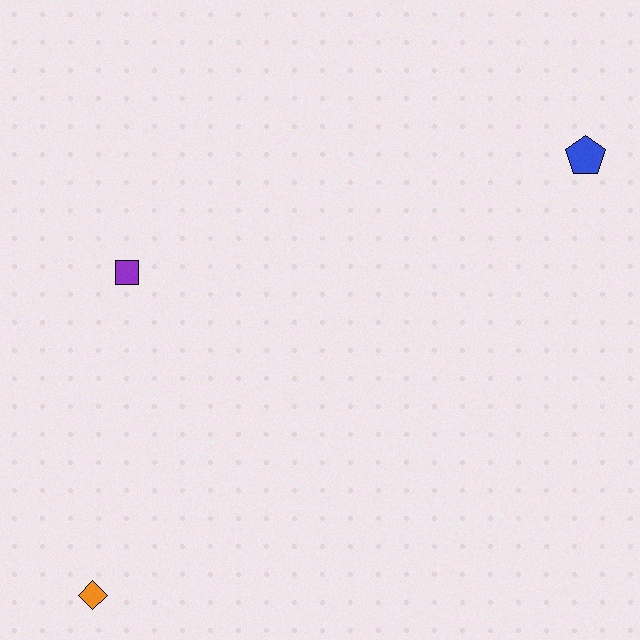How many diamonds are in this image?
There is 1 diamond.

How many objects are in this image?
There are 3 objects.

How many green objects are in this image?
There are no green objects.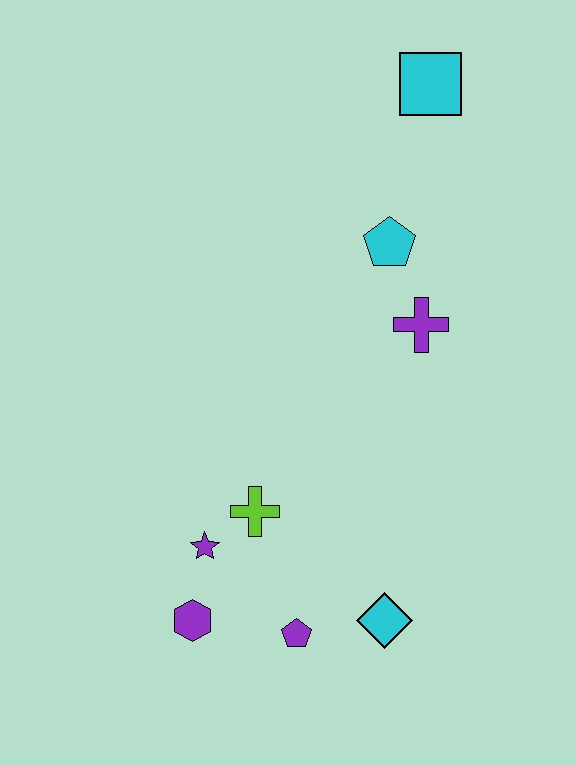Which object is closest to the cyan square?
The cyan pentagon is closest to the cyan square.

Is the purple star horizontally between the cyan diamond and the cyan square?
No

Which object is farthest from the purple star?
The cyan square is farthest from the purple star.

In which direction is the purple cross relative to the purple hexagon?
The purple cross is above the purple hexagon.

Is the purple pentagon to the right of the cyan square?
No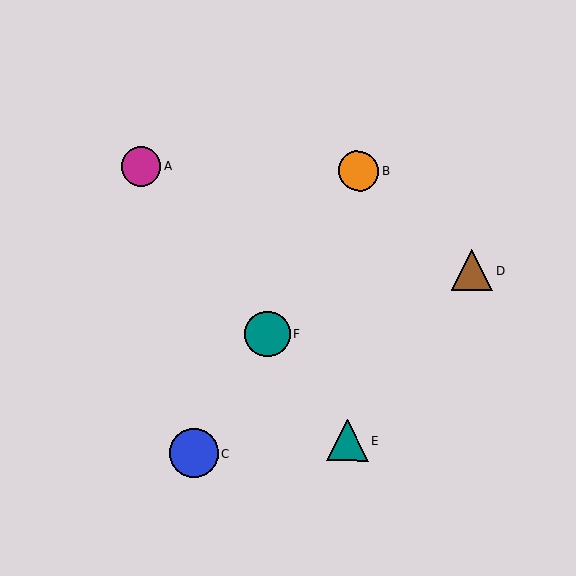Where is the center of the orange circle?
The center of the orange circle is at (359, 171).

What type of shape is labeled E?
Shape E is a teal triangle.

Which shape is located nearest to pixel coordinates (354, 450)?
The teal triangle (labeled E) at (348, 440) is nearest to that location.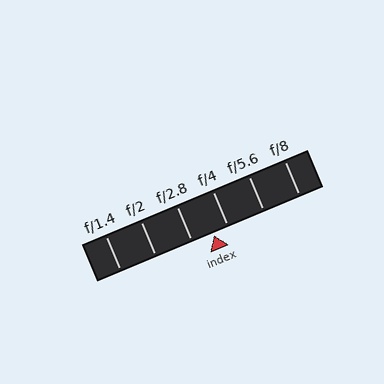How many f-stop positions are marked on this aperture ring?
There are 6 f-stop positions marked.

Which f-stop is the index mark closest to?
The index mark is closest to f/4.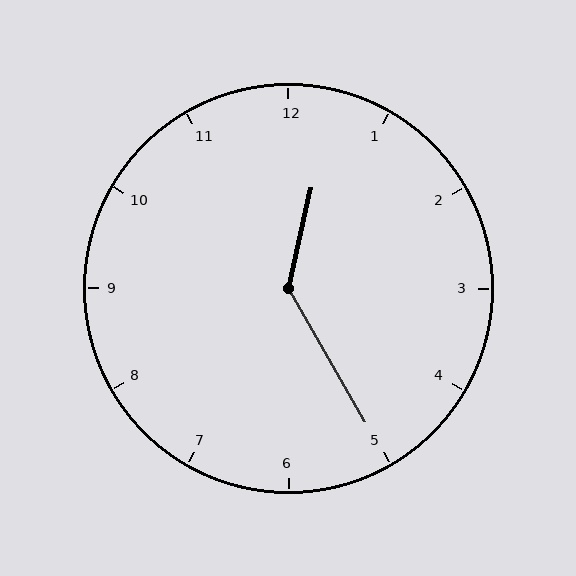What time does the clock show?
12:25.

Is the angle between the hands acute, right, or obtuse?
It is obtuse.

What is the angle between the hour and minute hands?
Approximately 138 degrees.